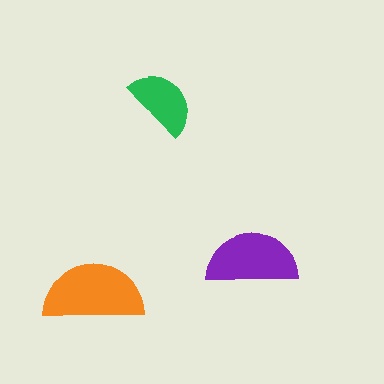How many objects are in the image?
There are 3 objects in the image.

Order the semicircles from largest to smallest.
the orange one, the purple one, the green one.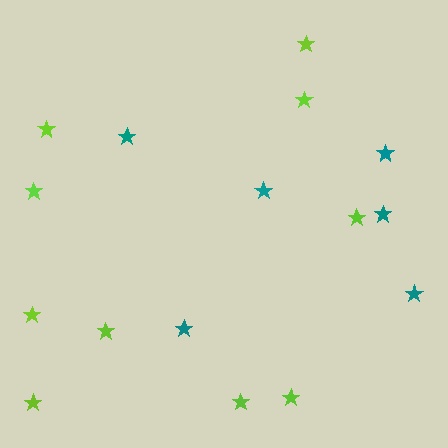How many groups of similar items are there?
There are 2 groups: one group of teal stars (6) and one group of lime stars (10).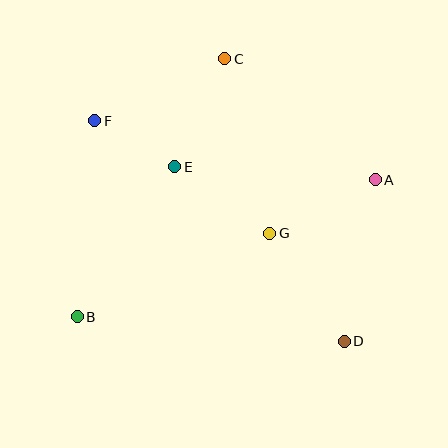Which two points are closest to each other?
Points E and F are closest to each other.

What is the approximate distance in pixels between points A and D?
The distance between A and D is approximately 164 pixels.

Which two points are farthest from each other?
Points D and F are farthest from each other.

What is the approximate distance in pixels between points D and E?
The distance between D and E is approximately 243 pixels.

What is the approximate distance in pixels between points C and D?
The distance between C and D is approximately 306 pixels.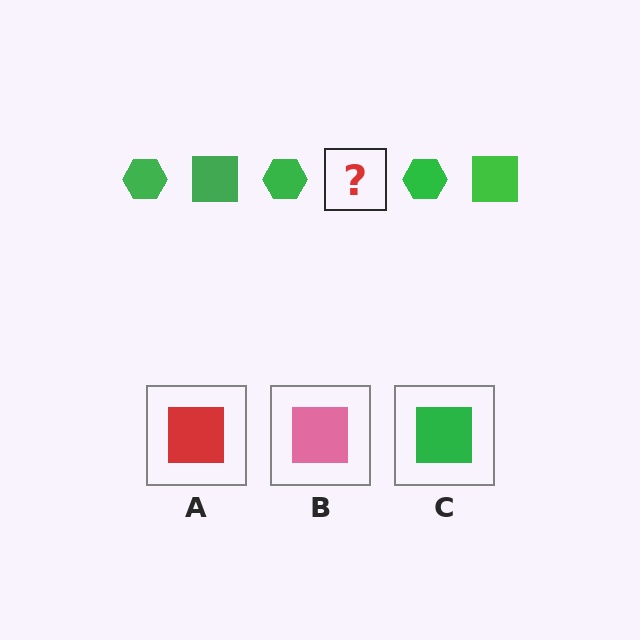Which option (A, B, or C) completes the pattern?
C.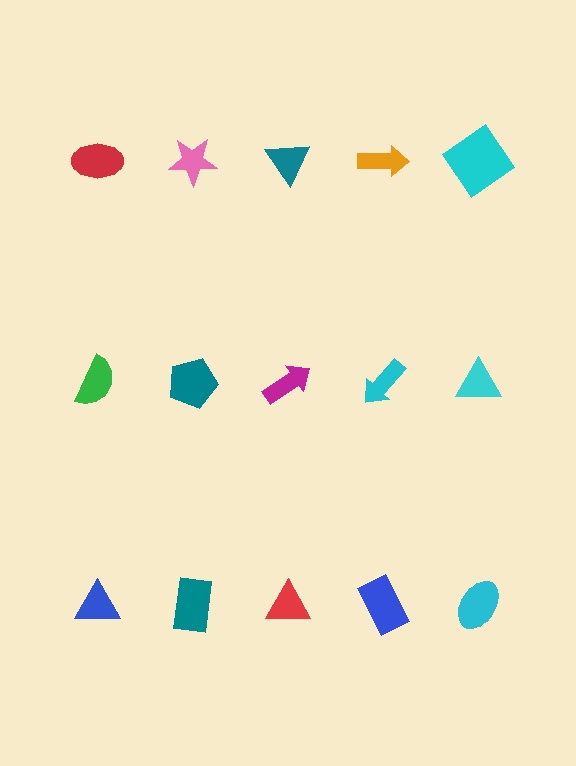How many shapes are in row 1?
5 shapes.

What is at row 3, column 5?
A cyan ellipse.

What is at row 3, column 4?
A blue rectangle.